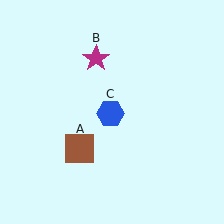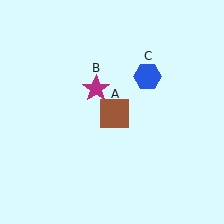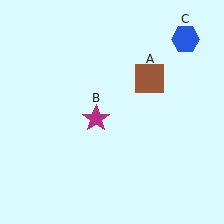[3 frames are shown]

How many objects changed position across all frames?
3 objects changed position: brown square (object A), magenta star (object B), blue hexagon (object C).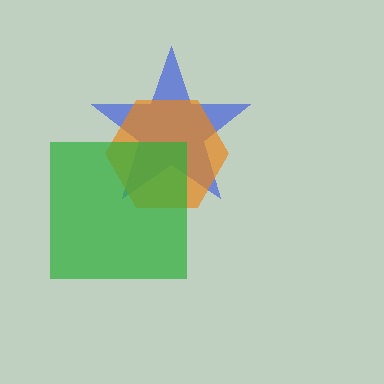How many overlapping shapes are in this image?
There are 3 overlapping shapes in the image.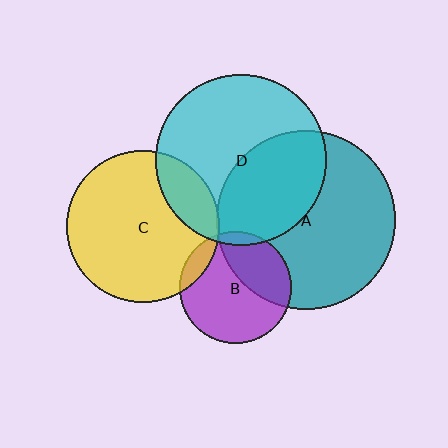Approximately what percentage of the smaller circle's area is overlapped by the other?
Approximately 40%.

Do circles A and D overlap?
Yes.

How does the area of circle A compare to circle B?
Approximately 2.6 times.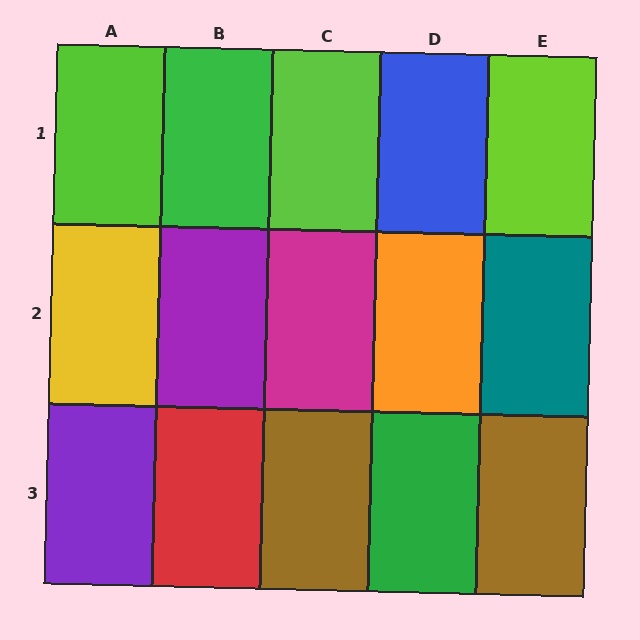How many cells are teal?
1 cell is teal.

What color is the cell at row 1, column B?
Green.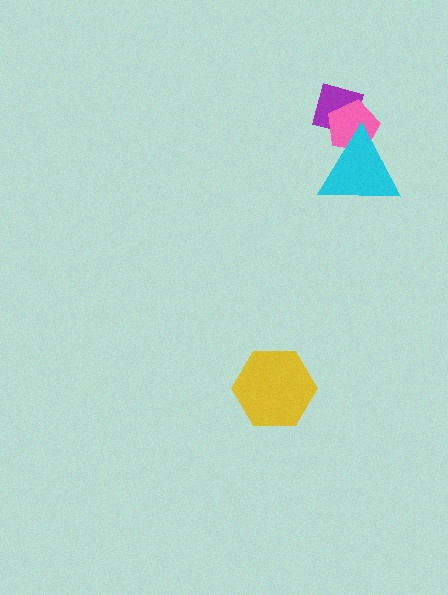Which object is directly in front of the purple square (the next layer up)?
The pink pentagon is directly in front of the purple square.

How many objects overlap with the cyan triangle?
2 objects overlap with the cyan triangle.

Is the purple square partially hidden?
Yes, it is partially covered by another shape.